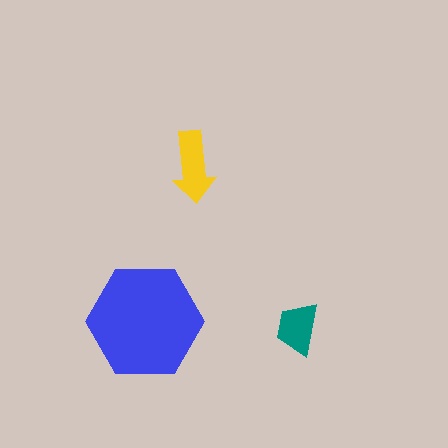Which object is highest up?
The yellow arrow is topmost.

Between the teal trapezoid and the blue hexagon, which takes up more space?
The blue hexagon.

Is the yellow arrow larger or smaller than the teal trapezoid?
Larger.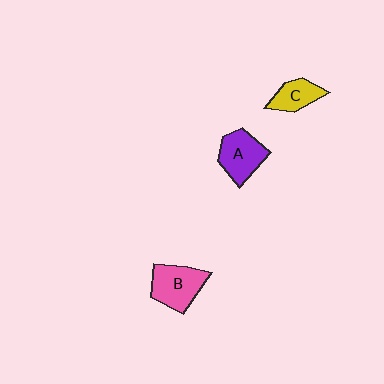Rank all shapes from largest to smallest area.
From largest to smallest: B (pink), A (purple), C (yellow).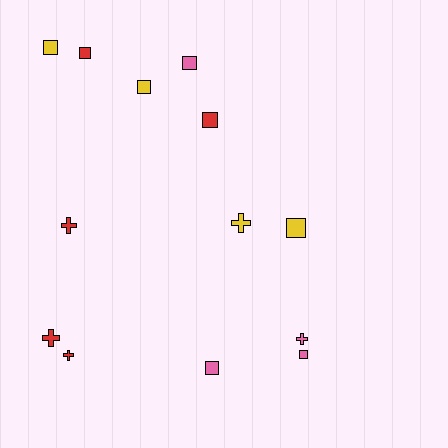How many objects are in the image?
There are 13 objects.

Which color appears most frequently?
Red, with 5 objects.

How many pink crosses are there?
There is 1 pink cross.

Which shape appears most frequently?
Square, with 8 objects.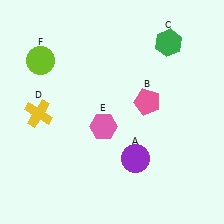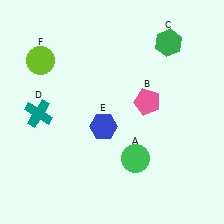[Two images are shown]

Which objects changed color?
A changed from purple to green. D changed from yellow to teal. E changed from pink to blue.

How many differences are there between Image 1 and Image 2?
There are 3 differences between the two images.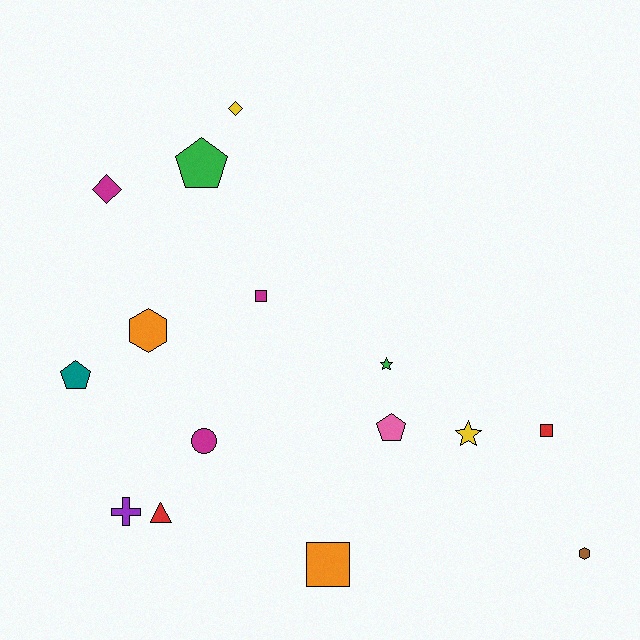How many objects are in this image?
There are 15 objects.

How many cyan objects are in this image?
There are no cyan objects.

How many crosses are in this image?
There is 1 cross.